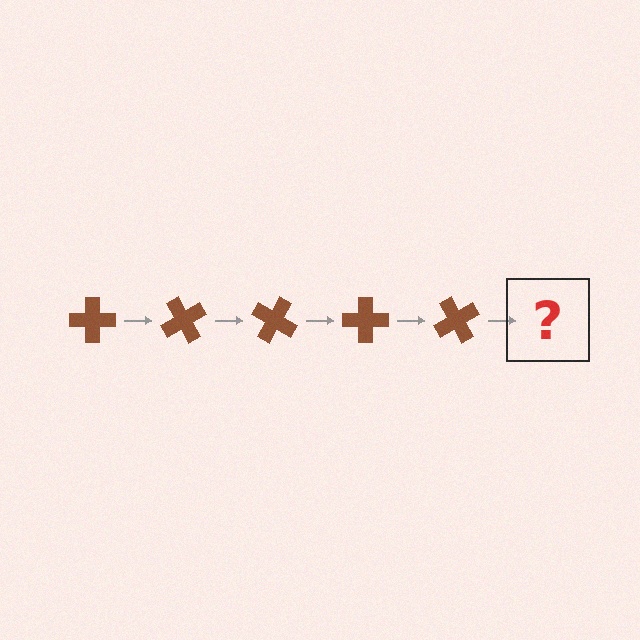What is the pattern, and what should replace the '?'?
The pattern is that the cross rotates 60 degrees each step. The '?' should be a brown cross rotated 300 degrees.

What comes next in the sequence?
The next element should be a brown cross rotated 300 degrees.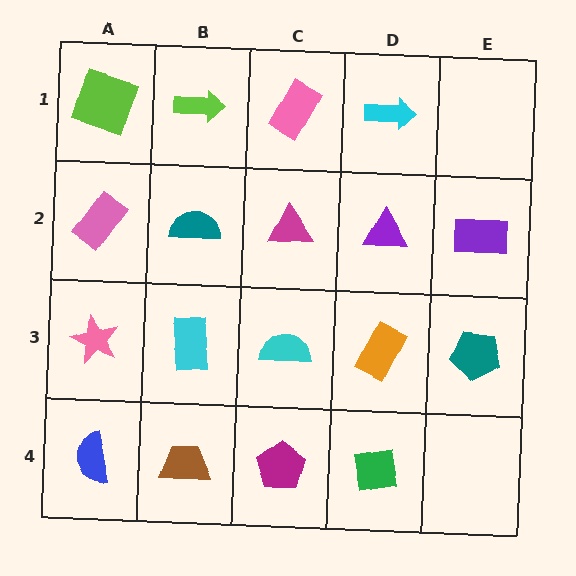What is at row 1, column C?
A pink rectangle.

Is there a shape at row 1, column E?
No, that cell is empty.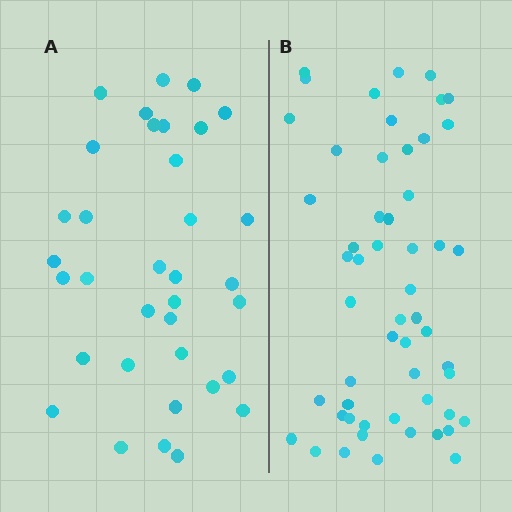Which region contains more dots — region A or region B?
Region B (the right region) has more dots.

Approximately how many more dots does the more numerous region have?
Region B has approximately 20 more dots than region A.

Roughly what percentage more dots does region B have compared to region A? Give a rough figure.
About 55% more.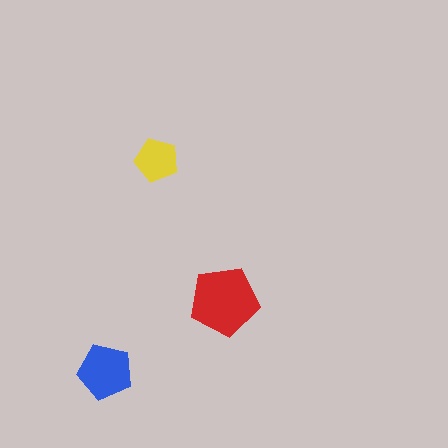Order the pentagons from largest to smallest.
the red one, the blue one, the yellow one.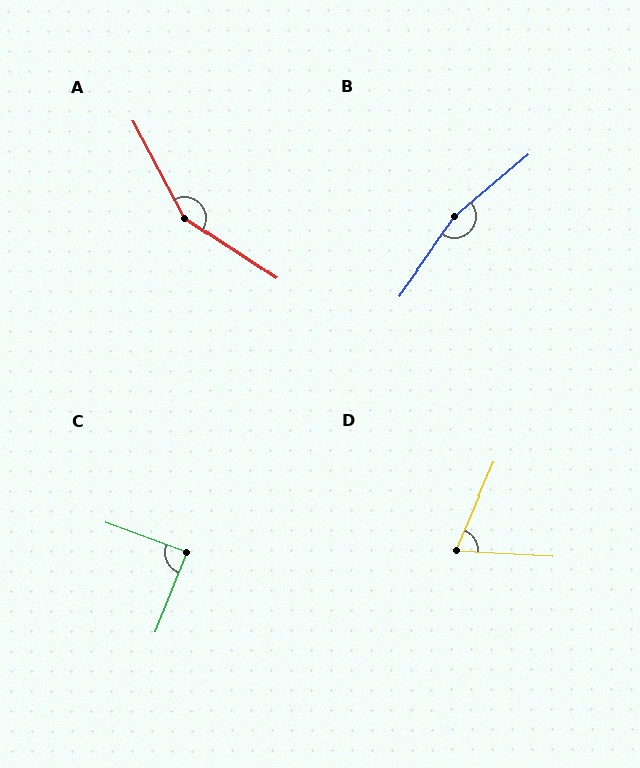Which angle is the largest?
B, at approximately 166 degrees.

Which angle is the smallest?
D, at approximately 70 degrees.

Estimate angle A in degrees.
Approximately 151 degrees.